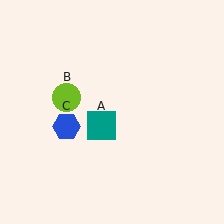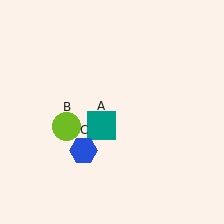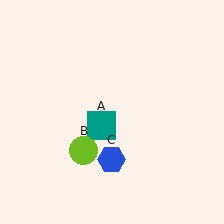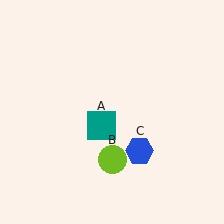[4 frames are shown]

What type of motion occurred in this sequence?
The lime circle (object B), blue hexagon (object C) rotated counterclockwise around the center of the scene.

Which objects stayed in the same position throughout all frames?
Teal square (object A) remained stationary.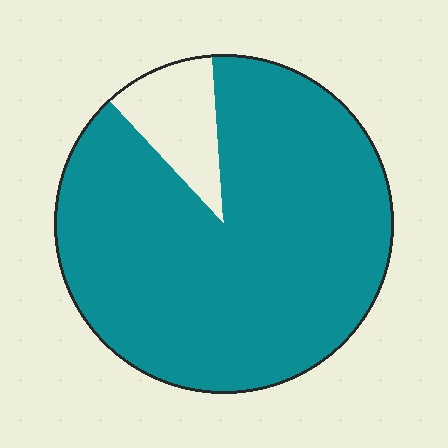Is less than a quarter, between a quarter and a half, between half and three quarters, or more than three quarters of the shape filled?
More than three quarters.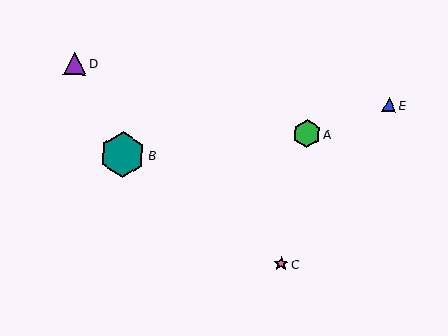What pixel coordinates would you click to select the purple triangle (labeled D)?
Click at (75, 64) to select the purple triangle D.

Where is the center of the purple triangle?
The center of the purple triangle is at (75, 64).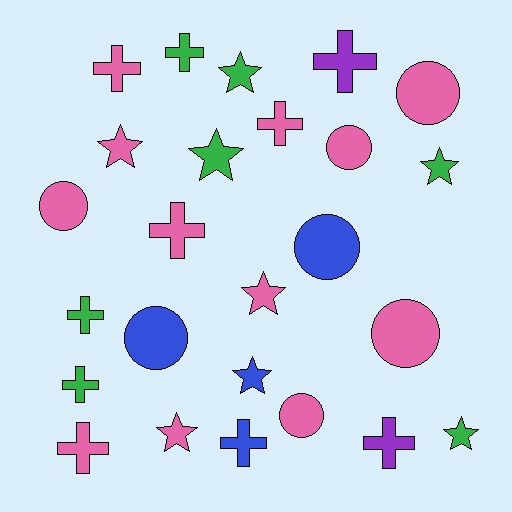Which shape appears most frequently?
Cross, with 10 objects.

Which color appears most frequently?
Pink, with 12 objects.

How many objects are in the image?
There are 25 objects.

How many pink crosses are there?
There are 4 pink crosses.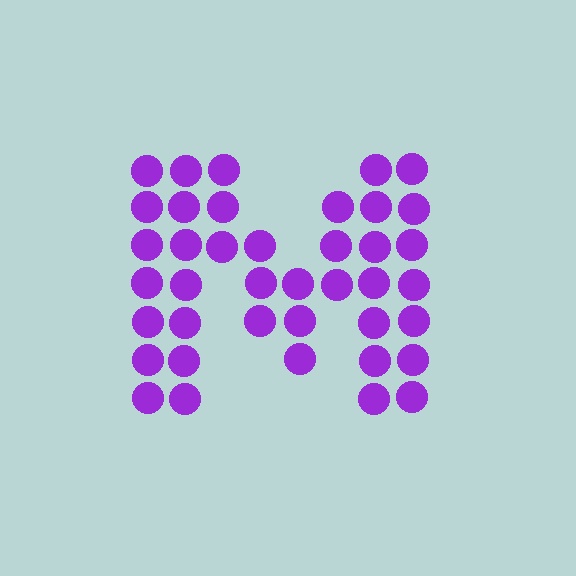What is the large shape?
The large shape is the letter M.